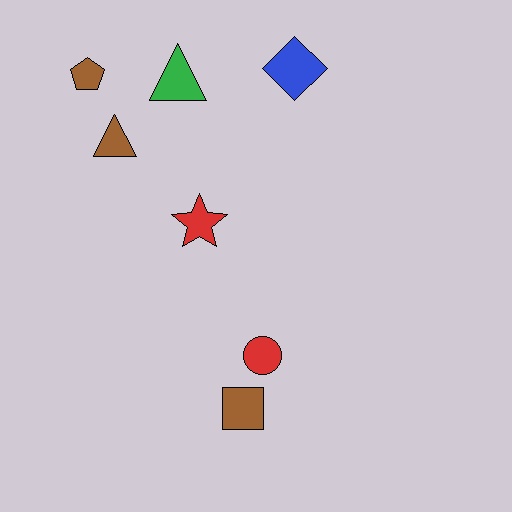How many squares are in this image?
There is 1 square.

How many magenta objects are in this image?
There are no magenta objects.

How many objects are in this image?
There are 7 objects.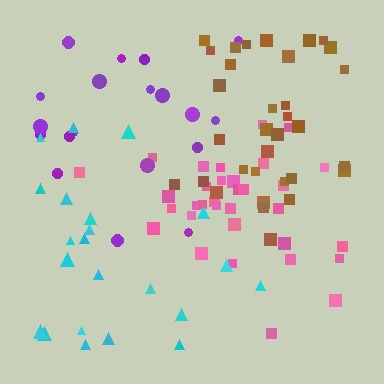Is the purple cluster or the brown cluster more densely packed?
Brown.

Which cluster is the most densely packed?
Pink.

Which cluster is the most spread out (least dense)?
Purple.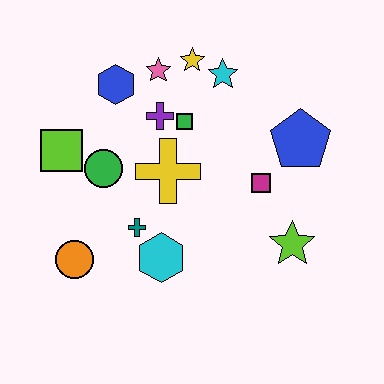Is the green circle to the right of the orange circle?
Yes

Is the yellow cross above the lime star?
Yes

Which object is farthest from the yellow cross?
The lime star is farthest from the yellow cross.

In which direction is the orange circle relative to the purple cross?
The orange circle is below the purple cross.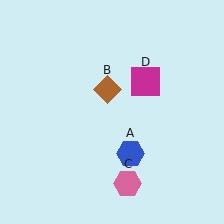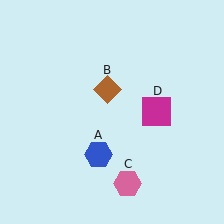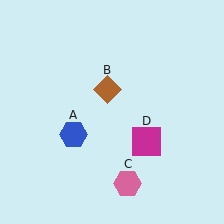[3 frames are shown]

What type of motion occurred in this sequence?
The blue hexagon (object A), magenta square (object D) rotated clockwise around the center of the scene.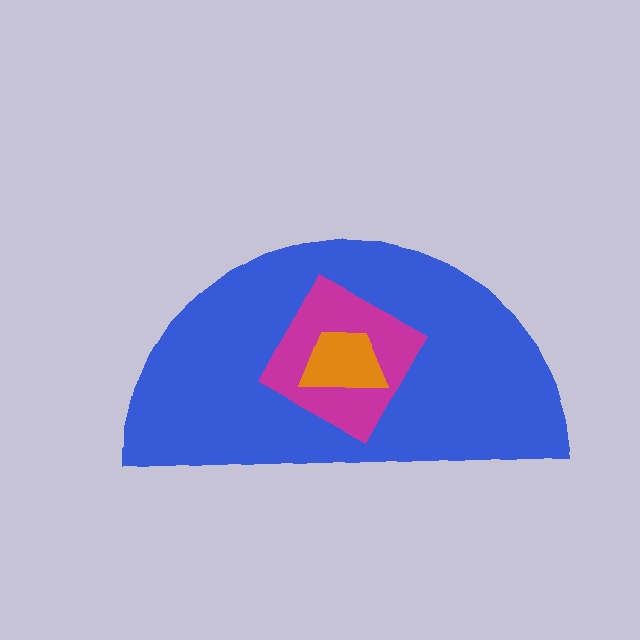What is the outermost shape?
The blue semicircle.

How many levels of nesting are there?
3.